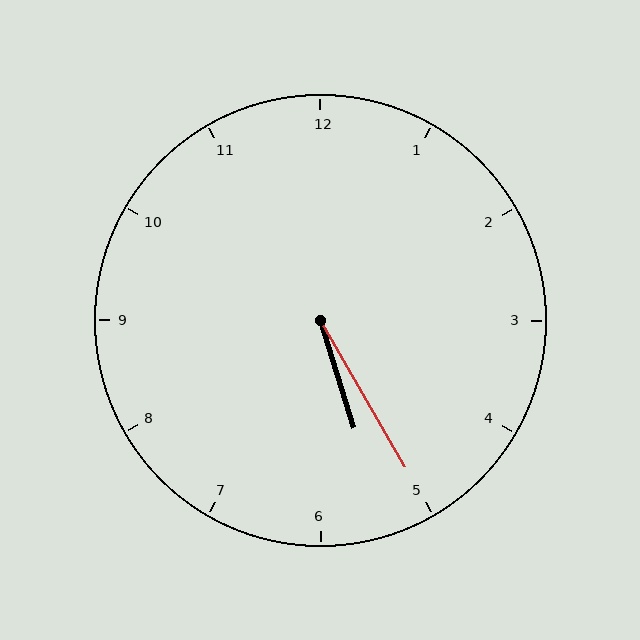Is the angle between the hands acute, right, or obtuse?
It is acute.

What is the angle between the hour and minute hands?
Approximately 12 degrees.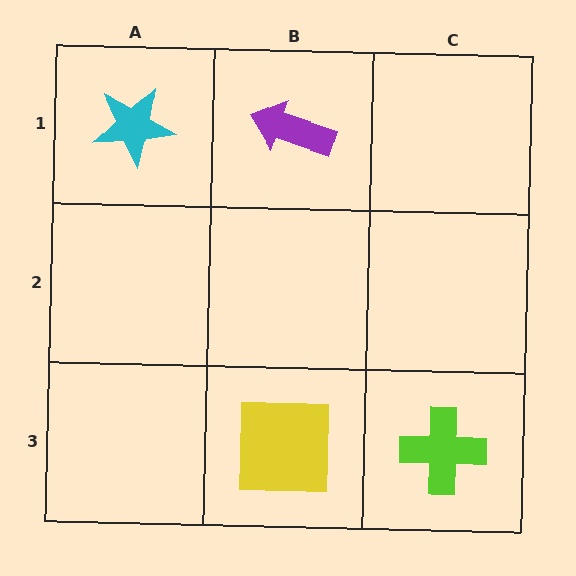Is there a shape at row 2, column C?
No, that cell is empty.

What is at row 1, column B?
A purple arrow.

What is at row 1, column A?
A cyan star.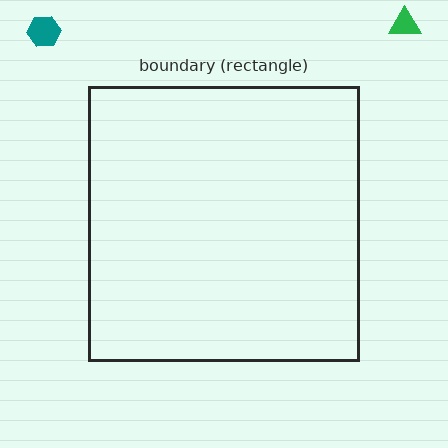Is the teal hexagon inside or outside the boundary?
Outside.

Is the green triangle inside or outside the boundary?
Outside.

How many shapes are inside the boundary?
0 inside, 2 outside.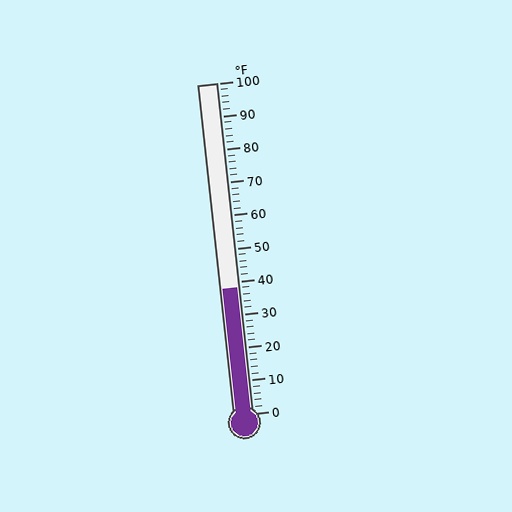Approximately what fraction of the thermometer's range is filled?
The thermometer is filled to approximately 40% of its range.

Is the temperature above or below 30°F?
The temperature is above 30°F.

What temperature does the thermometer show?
The thermometer shows approximately 38°F.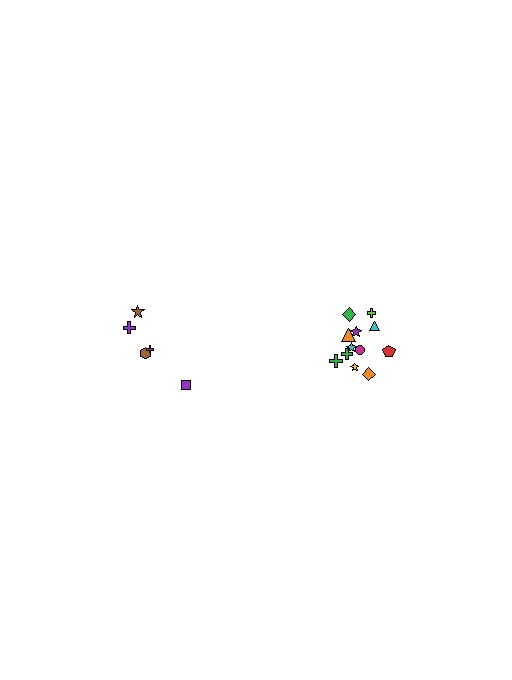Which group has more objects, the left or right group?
The right group.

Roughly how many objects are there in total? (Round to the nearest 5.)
Roughly 15 objects in total.